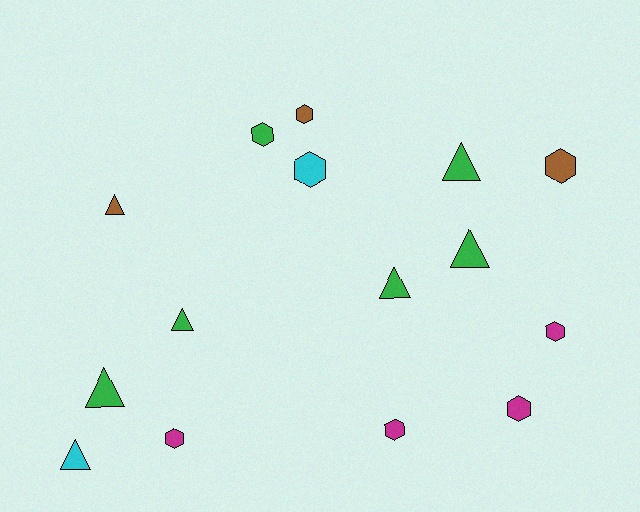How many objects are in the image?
There are 15 objects.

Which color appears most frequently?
Green, with 6 objects.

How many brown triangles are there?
There is 1 brown triangle.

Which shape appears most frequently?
Hexagon, with 8 objects.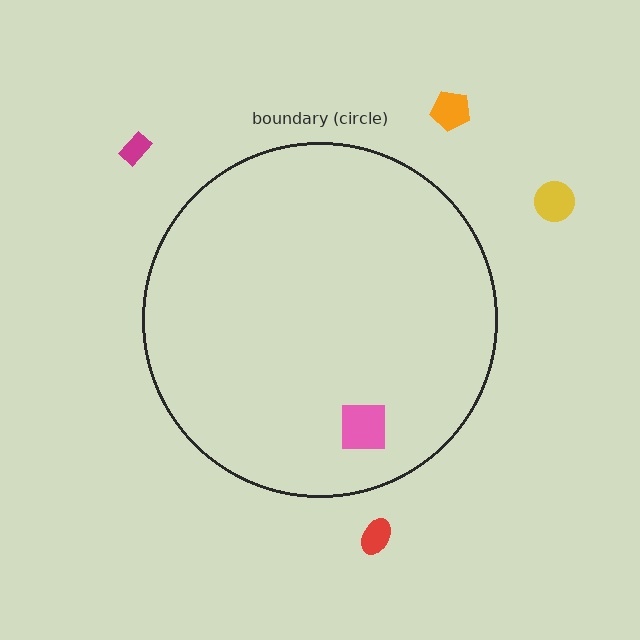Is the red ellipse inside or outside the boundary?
Outside.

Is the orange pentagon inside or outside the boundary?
Outside.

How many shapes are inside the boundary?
1 inside, 4 outside.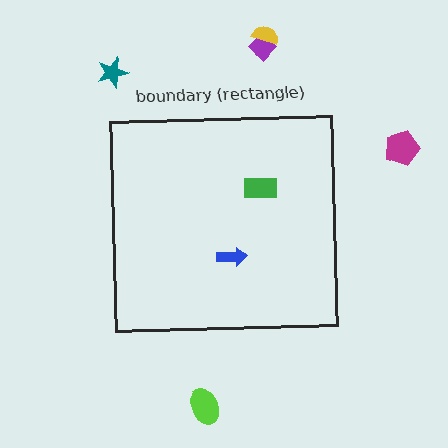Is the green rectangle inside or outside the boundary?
Inside.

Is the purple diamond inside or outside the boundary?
Outside.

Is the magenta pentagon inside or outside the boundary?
Outside.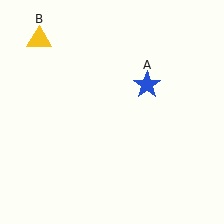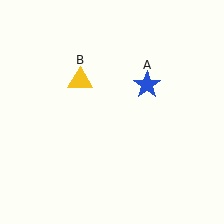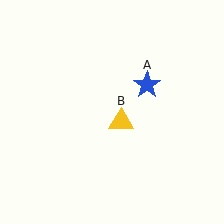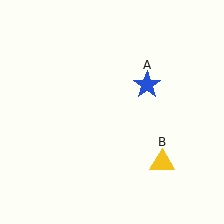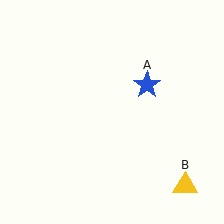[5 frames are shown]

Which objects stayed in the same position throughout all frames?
Blue star (object A) remained stationary.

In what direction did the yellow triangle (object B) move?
The yellow triangle (object B) moved down and to the right.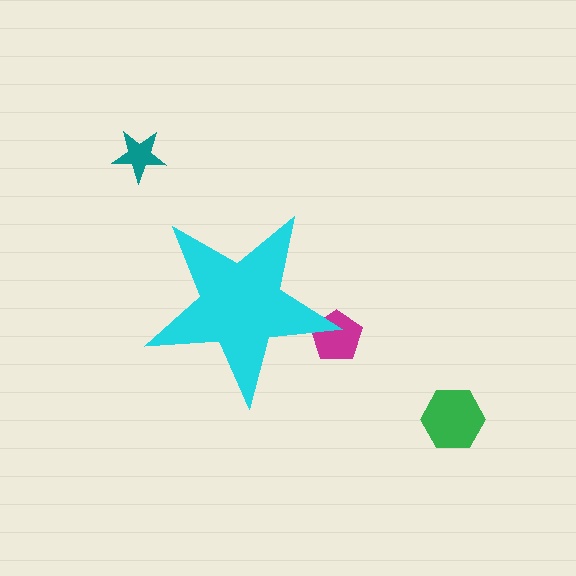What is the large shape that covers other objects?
A cyan star.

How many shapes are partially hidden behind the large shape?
1 shape is partially hidden.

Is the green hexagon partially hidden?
No, the green hexagon is fully visible.